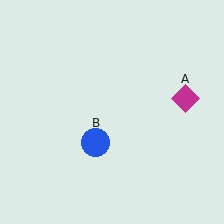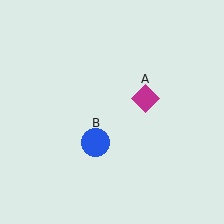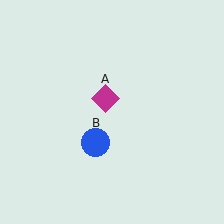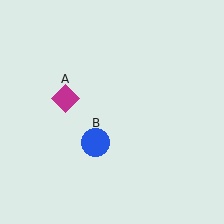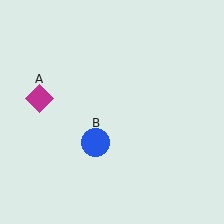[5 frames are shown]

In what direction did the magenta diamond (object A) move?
The magenta diamond (object A) moved left.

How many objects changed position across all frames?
1 object changed position: magenta diamond (object A).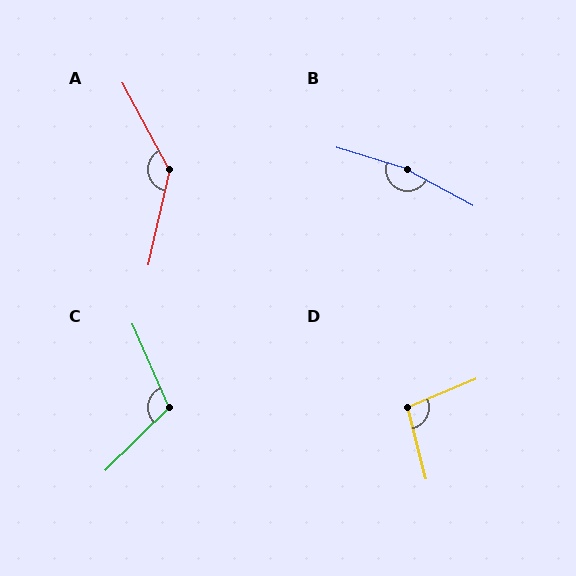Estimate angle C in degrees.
Approximately 111 degrees.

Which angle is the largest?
B, at approximately 169 degrees.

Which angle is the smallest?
D, at approximately 98 degrees.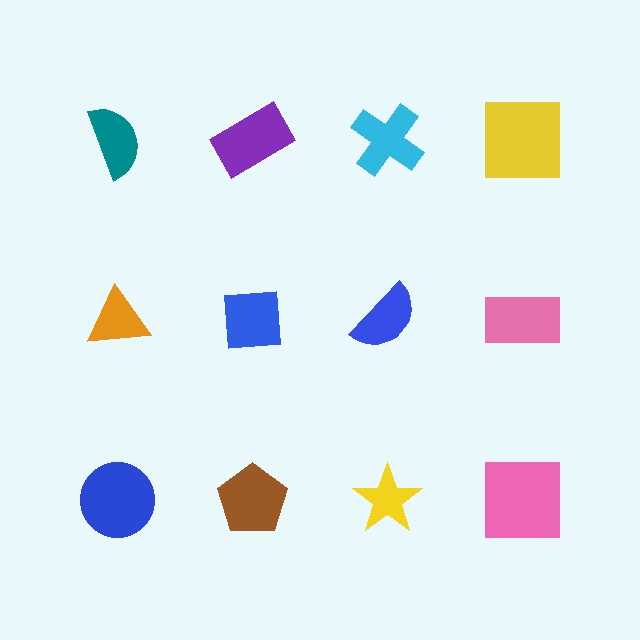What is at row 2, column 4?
A pink rectangle.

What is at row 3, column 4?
A pink square.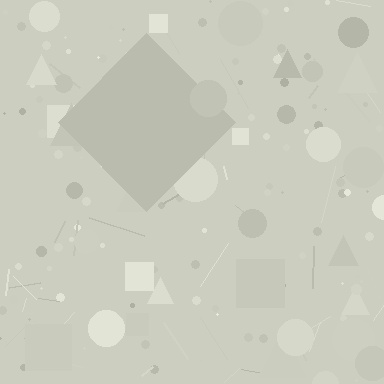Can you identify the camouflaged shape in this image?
The camouflaged shape is a diamond.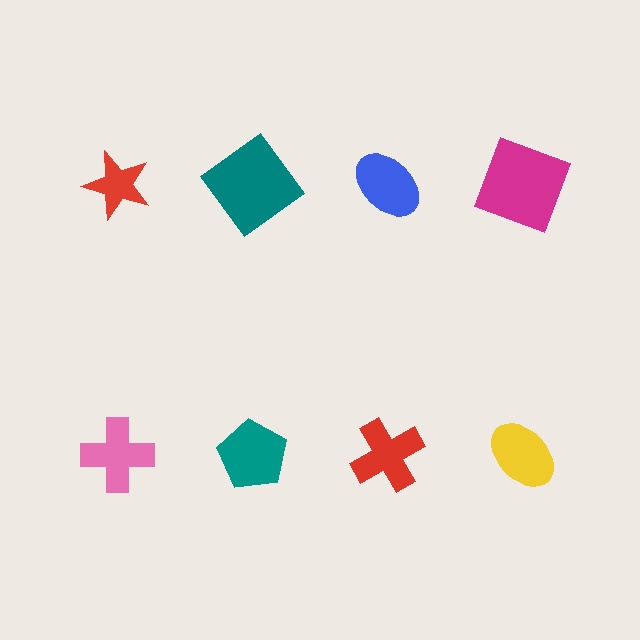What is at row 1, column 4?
A magenta square.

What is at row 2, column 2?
A teal pentagon.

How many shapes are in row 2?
4 shapes.